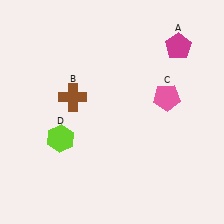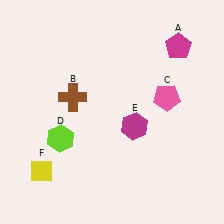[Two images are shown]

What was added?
A magenta hexagon (E), a yellow diamond (F) were added in Image 2.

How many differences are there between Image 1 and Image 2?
There are 2 differences between the two images.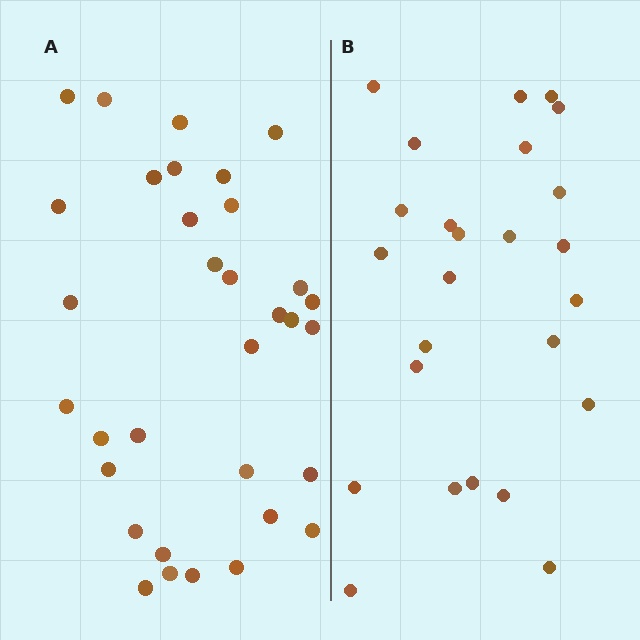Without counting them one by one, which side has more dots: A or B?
Region A (the left region) has more dots.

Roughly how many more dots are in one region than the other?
Region A has roughly 8 or so more dots than region B.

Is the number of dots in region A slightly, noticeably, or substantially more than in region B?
Region A has noticeably more, but not dramatically so. The ratio is roughly 1.3 to 1.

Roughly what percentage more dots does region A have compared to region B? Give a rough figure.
About 30% more.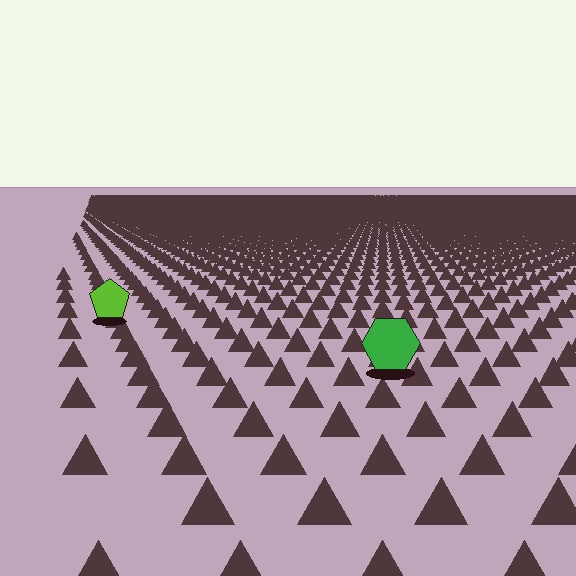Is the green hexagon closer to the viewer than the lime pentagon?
Yes. The green hexagon is closer — you can tell from the texture gradient: the ground texture is coarser near it.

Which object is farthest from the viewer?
The lime pentagon is farthest from the viewer. It appears smaller and the ground texture around it is denser.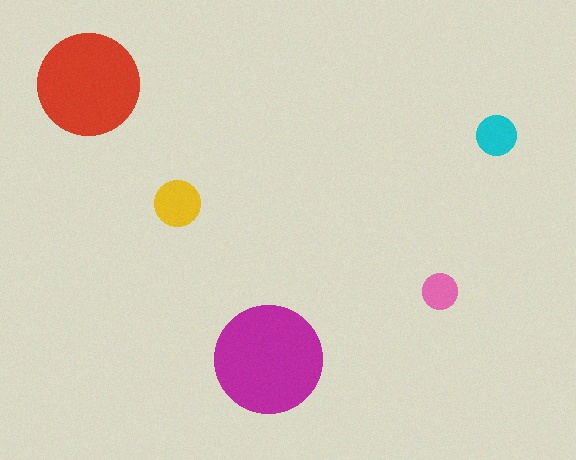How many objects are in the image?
There are 5 objects in the image.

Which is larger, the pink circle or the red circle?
The red one.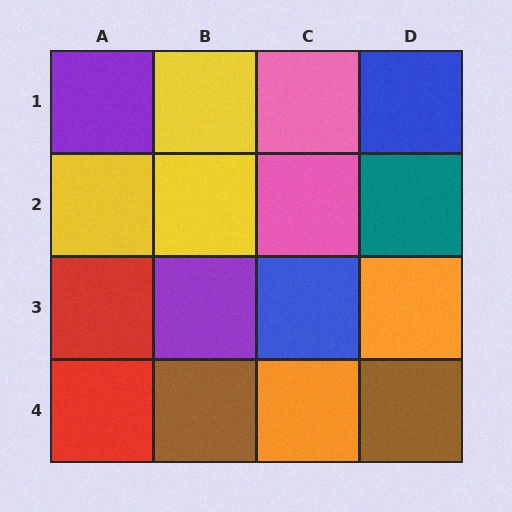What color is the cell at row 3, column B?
Purple.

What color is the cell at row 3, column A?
Red.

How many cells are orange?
2 cells are orange.